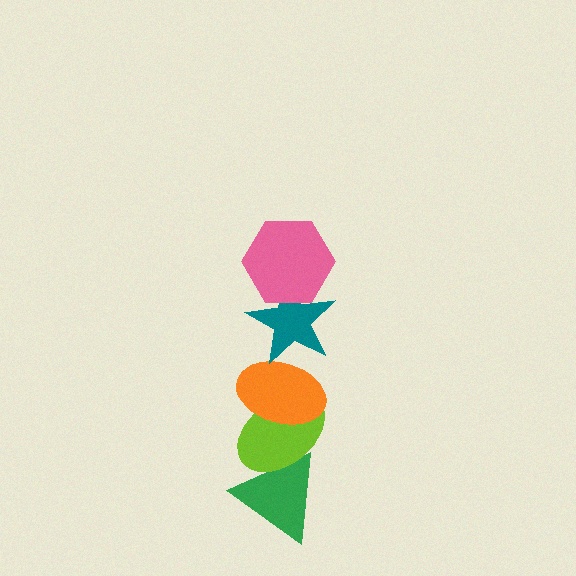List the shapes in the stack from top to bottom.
From top to bottom: the pink hexagon, the teal star, the orange ellipse, the lime ellipse, the green triangle.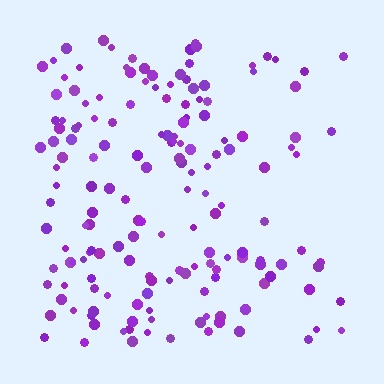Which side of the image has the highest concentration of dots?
The left.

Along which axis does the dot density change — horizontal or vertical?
Horizontal.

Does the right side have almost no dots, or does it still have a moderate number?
Still a moderate number, just noticeably fewer than the left.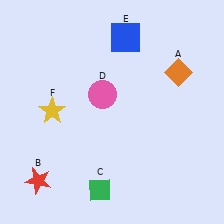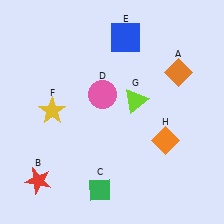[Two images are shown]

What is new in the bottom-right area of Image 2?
An orange diamond (H) was added in the bottom-right area of Image 2.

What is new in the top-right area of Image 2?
A lime triangle (G) was added in the top-right area of Image 2.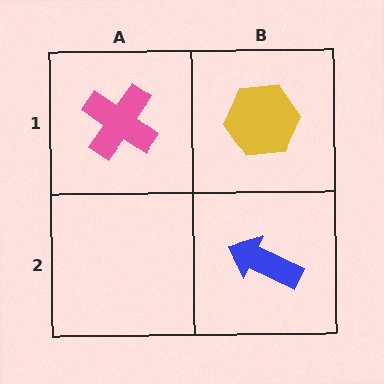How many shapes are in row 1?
2 shapes.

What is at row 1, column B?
A yellow hexagon.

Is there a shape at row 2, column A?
No, that cell is empty.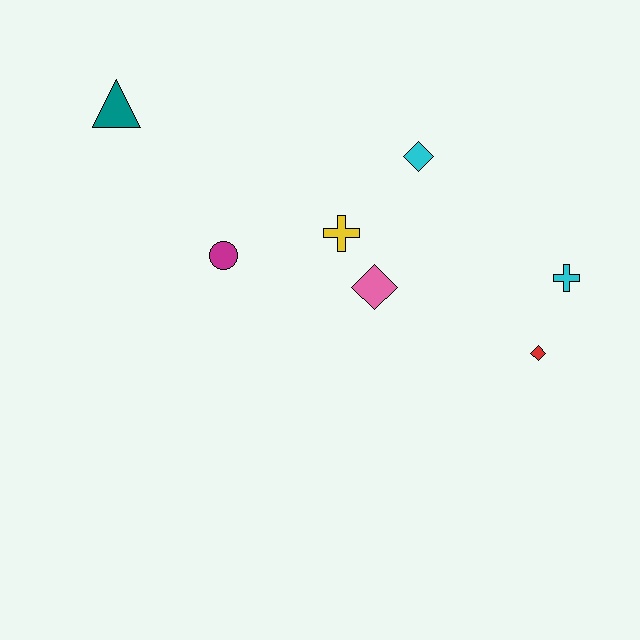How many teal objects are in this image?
There is 1 teal object.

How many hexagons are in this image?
There are no hexagons.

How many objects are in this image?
There are 7 objects.